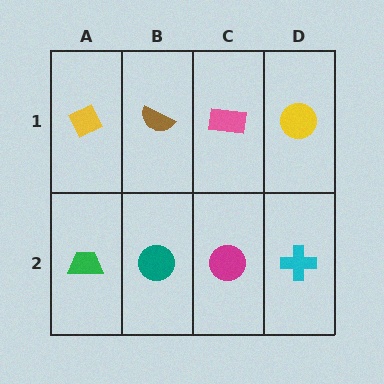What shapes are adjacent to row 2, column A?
A yellow diamond (row 1, column A), a teal circle (row 2, column B).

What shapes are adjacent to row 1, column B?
A teal circle (row 2, column B), a yellow diamond (row 1, column A), a pink rectangle (row 1, column C).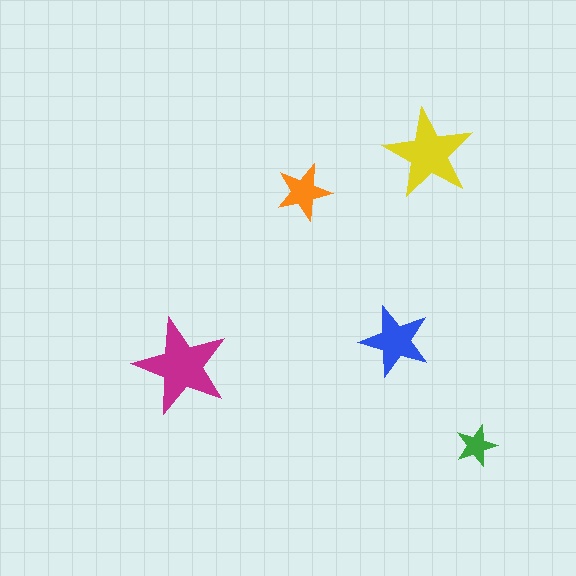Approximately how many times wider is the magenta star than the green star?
About 2.5 times wider.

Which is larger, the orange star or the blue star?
The blue one.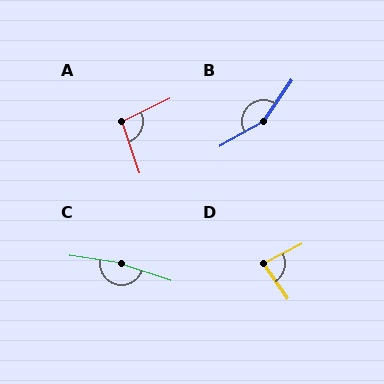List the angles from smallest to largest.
D (82°), A (97°), B (154°), C (169°).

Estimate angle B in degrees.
Approximately 154 degrees.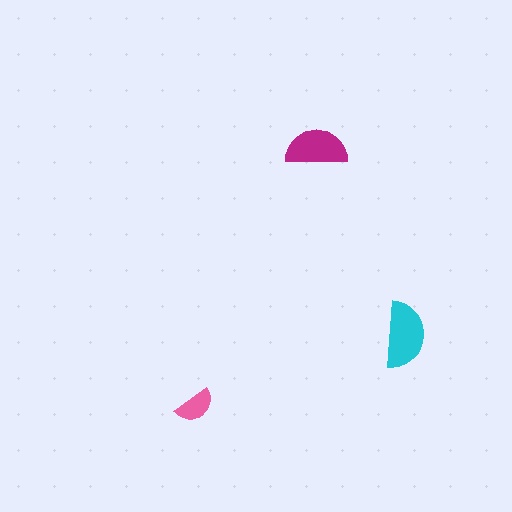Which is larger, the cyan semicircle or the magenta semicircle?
The cyan one.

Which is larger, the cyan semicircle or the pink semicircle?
The cyan one.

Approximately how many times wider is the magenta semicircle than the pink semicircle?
About 1.5 times wider.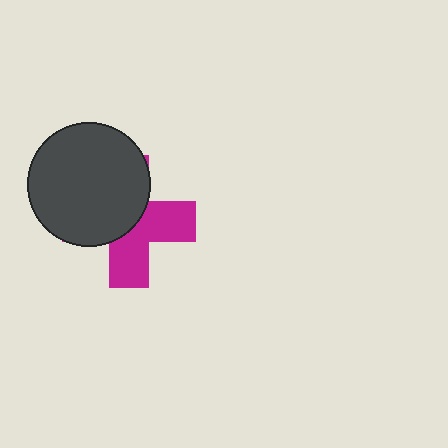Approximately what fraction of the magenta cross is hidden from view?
Roughly 53% of the magenta cross is hidden behind the dark gray circle.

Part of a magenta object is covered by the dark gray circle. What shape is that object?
It is a cross.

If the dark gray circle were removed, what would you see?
You would see the complete magenta cross.